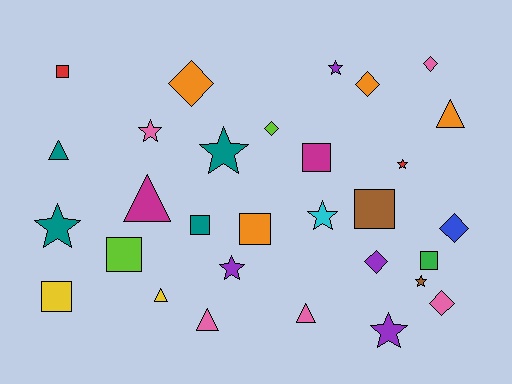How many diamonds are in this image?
There are 7 diamonds.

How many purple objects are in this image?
There are 4 purple objects.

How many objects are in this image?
There are 30 objects.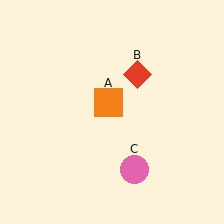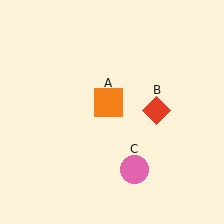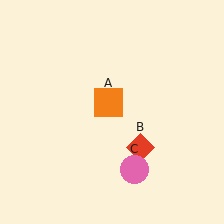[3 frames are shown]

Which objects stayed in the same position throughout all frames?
Orange square (object A) and pink circle (object C) remained stationary.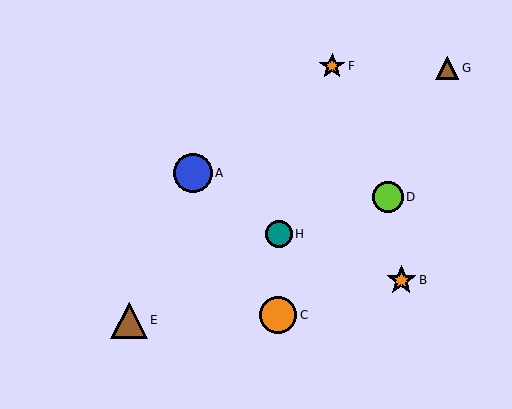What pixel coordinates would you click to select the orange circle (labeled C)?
Click at (278, 315) to select the orange circle C.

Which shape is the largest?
The blue circle (labeled A) is the largest.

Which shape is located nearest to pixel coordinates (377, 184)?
The lime circle (labeled D) at (388, 197) is nearest to that location.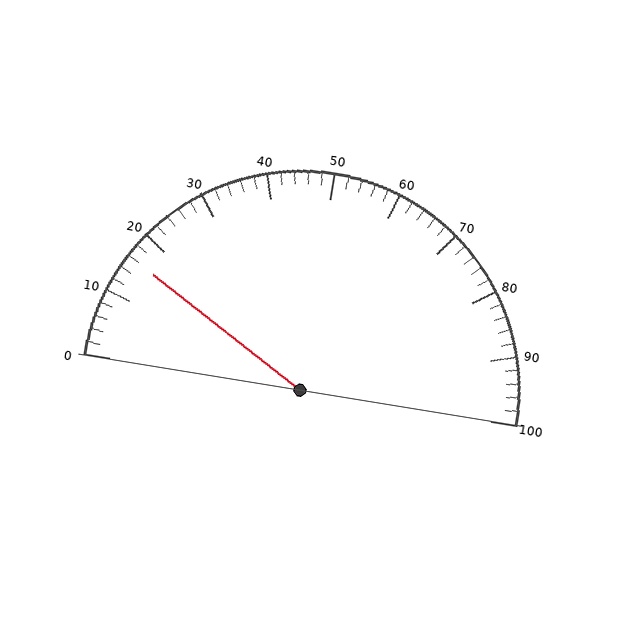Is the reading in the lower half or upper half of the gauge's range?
The reading is in the lower half of the range (0 to 100).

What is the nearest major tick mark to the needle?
The nearest major tick mark is 20.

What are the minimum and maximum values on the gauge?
The gauge ranges from 0 to 100.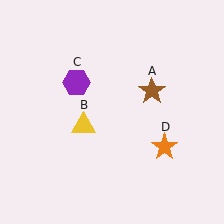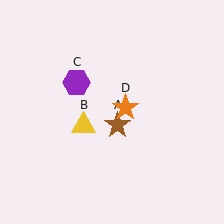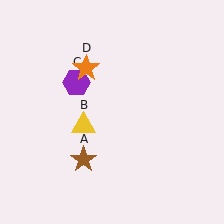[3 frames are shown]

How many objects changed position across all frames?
2 objects changed position: brown star (object A), orange star (object D).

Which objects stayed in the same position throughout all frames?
Yellow triangle (object B) and purple hexagon (object C) remained stationary.